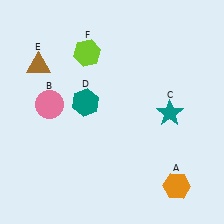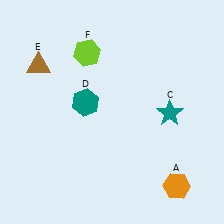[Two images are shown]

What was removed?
The pink circle (B) was removed in Image 2.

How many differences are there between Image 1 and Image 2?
There is 1 difference between the two images.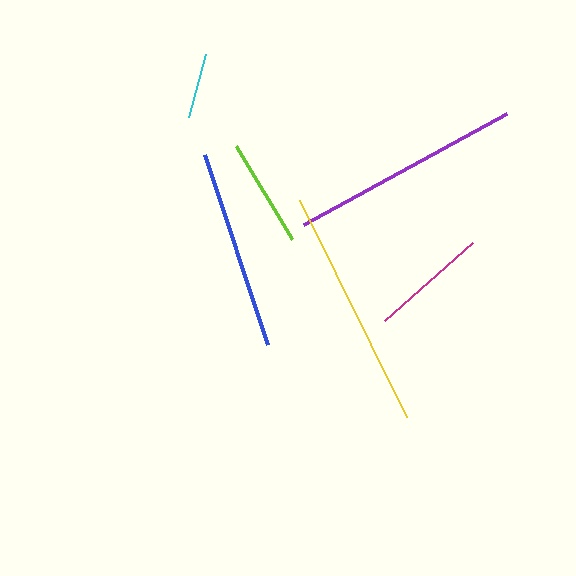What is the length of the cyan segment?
The cyan segment is approximately 66 pixels long.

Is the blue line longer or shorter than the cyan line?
The blue line is longer than the cyan line.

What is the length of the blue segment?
The blue segment is approximately 200 pixels long.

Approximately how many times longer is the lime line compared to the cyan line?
The lime line is approximately 1.7 times the length of the cyan line.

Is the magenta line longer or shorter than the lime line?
The magenta line is longer than the lime line.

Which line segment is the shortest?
The cyan line is the shortest at approximately 66 pixels.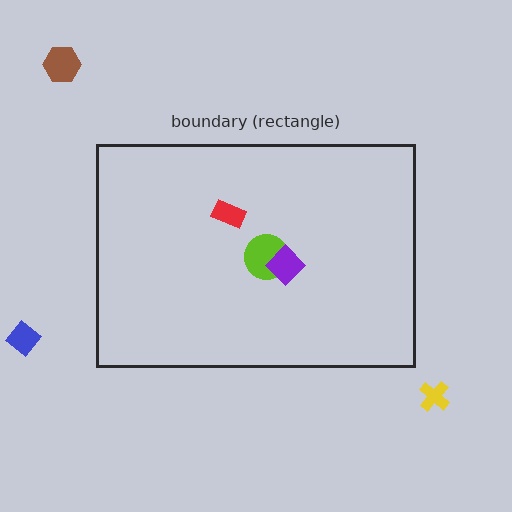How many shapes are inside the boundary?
3 inside, 3 outside.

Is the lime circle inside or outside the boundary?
Inside.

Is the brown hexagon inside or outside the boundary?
Outside.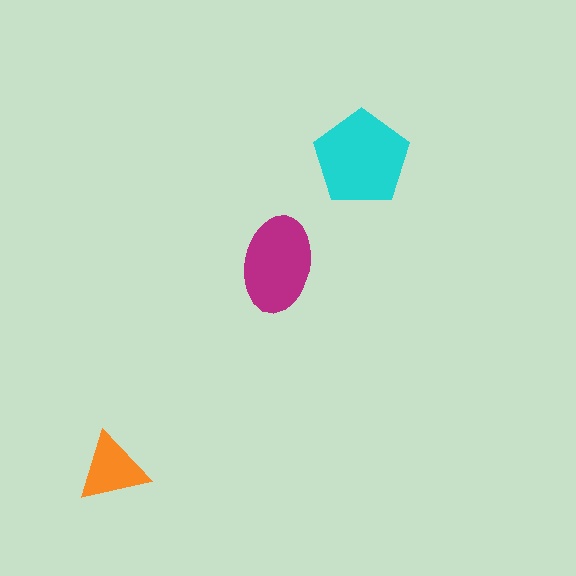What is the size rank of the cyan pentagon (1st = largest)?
1st.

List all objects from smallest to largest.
The orange triangle, the magenta ellipse, the cyan pentagon.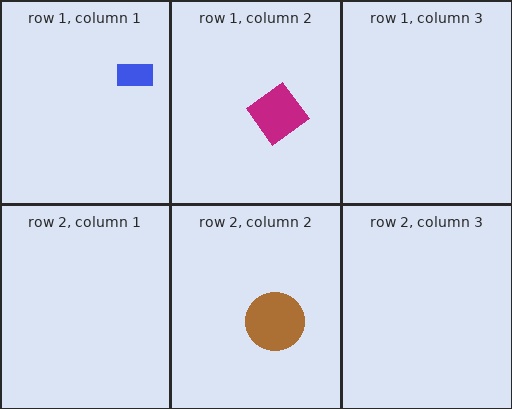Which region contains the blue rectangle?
The row 1, column 1 region.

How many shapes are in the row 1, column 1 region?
1.